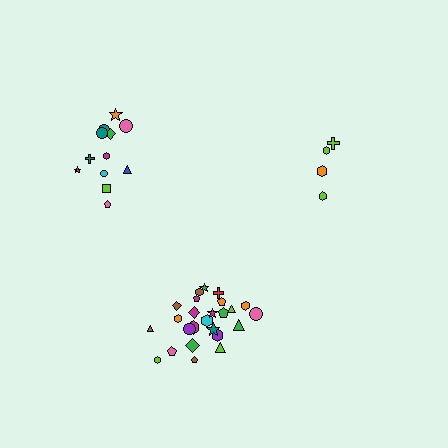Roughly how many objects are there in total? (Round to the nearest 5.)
Roughly 40 objects in total.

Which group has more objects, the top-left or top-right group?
The top-left group.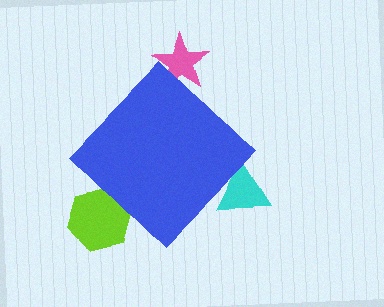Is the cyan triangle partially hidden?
Yes, the cyan triangle is partially hidden behind the blue diamond.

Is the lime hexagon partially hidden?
Yes, the lime hexagon is partially hidden behind the blue diamond.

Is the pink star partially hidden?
Yes, the pink star is partially hidden behind the blue diamond.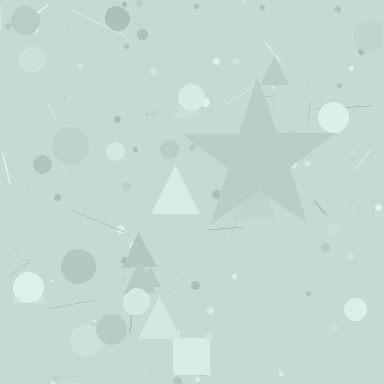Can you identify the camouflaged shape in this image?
The camouflaged shape is a star.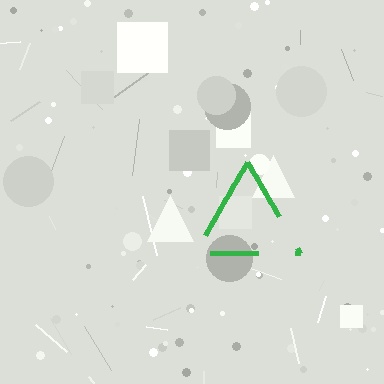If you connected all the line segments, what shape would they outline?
They would outline a triangle.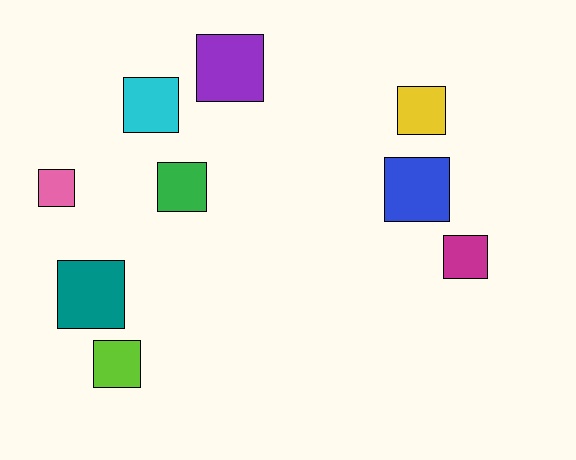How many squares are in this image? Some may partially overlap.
There are 9 squares.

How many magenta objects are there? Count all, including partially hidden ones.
There is 1 magenta object.